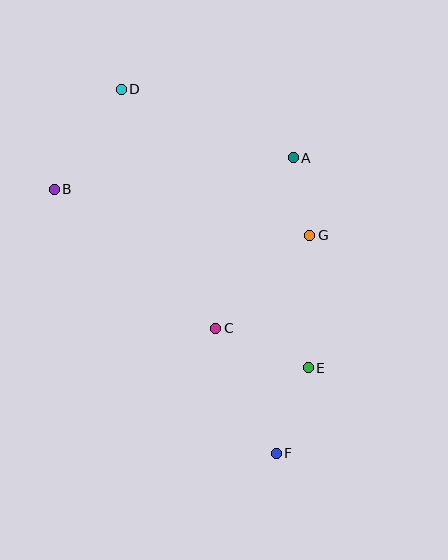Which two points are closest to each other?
Points A and G are closest to each other.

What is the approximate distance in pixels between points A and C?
The distance between A and C is approximately 187 pixels.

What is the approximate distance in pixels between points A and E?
The distance between A and E is approximately 211 pixels.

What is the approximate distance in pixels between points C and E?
The distance between C and E is approximately 101 pixels.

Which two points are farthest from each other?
Points D and F are farthest from each other.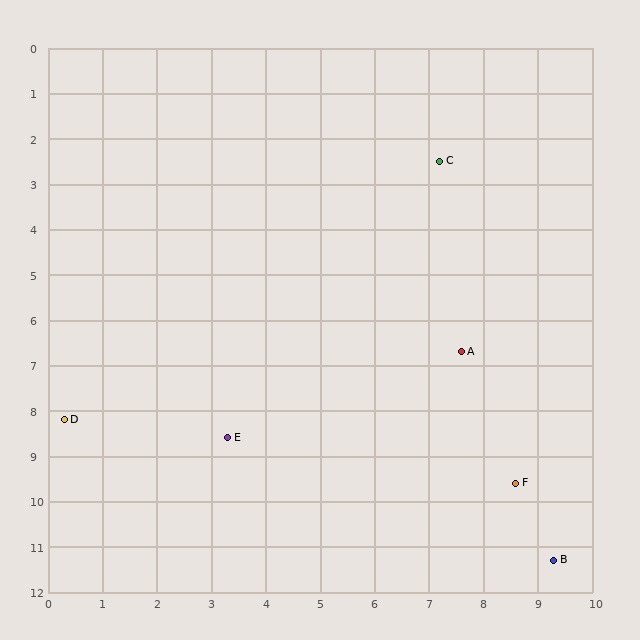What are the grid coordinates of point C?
Point C is at approximately (7.2, 2.5).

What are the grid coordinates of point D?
Point D is at approximately (0.3, 8.2).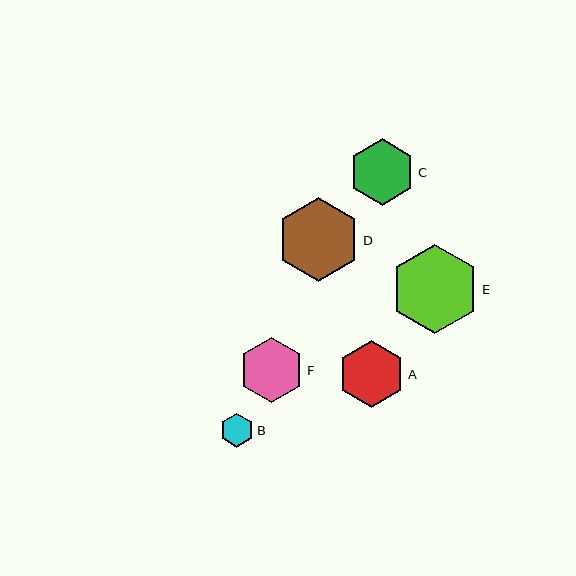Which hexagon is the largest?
Hexagon E is the largest with a size of approximately 89 pixels.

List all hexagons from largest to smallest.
From largest to smallest: E, D, A, C, F, B.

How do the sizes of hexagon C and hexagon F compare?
Hexagon C and hexagon F are approximately the same size.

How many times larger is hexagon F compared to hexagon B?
Hexagon F is approximately 1.9 times the size of hexagon B.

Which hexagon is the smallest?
Hexagon B is the smallest with a size of approximately 34 pixels.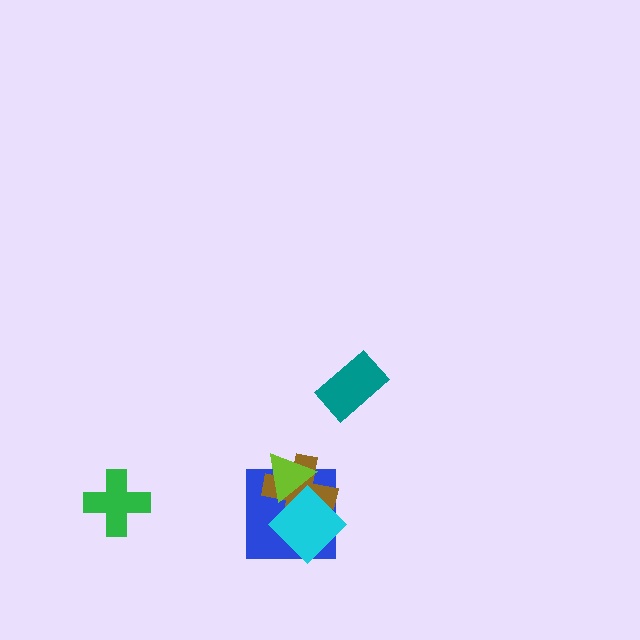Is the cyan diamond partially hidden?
Yes, it is partially covered by another shape.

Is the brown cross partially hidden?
Yes, it is partially covered by another shape.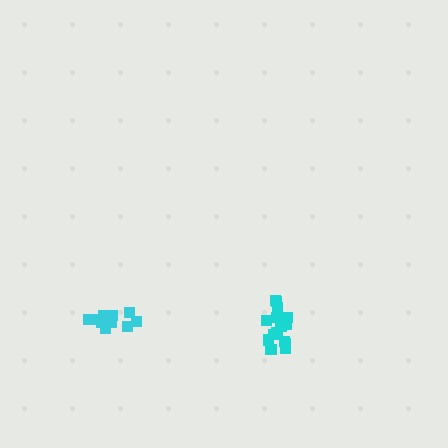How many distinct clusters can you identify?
There are 2 distinct clusters.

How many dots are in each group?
Group 1: 17 dots, Group 2: 13 dots (30 total).